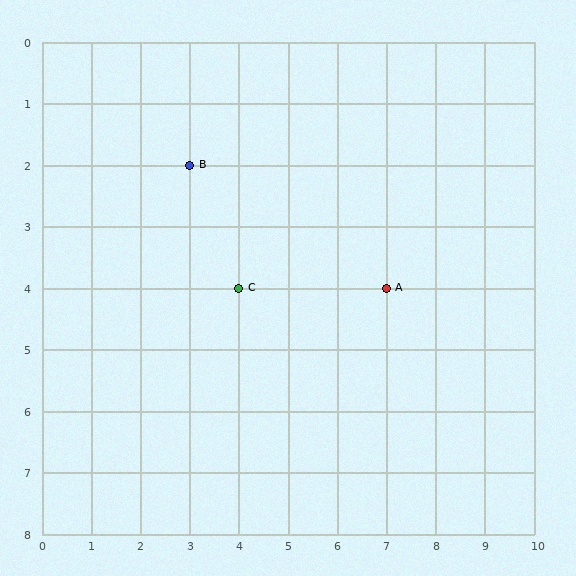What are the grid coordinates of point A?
Point A is at grid coordinates (7, 4).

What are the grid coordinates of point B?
Point B is at grid coordinates (3, 2).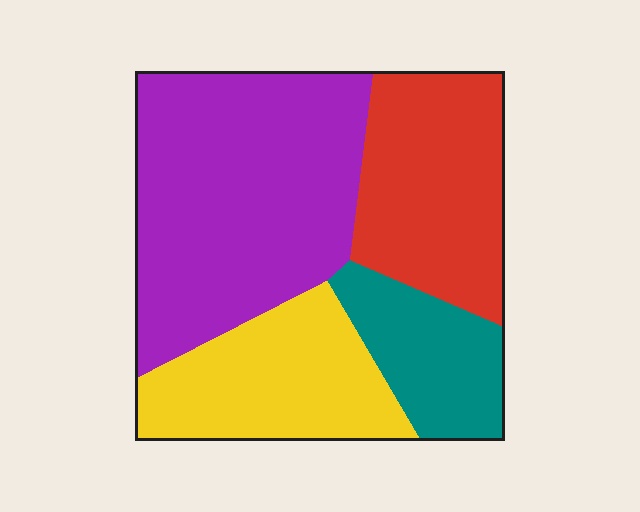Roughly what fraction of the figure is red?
Red takes up less than a quarter of the figure.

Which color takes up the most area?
Purple, at roughly 40%.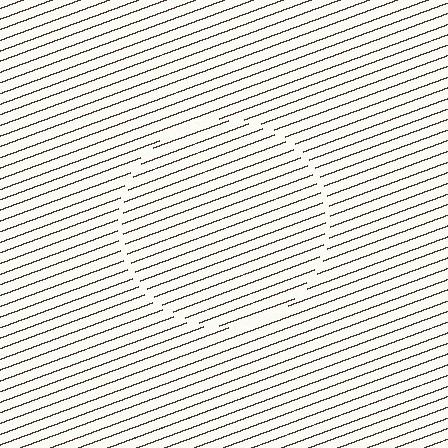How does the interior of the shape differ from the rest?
The interior of the shape contains the same grating, shifted by half a period — the contour is defined by the phase discontinuity where line-ends from the inner and outer gratings abut.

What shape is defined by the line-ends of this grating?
An illusory circle. The interior of the shape contains the same grating, shifted by half a period — the contour is defined by the phase discontinuity where line-ends from the inner and outer gratings abut.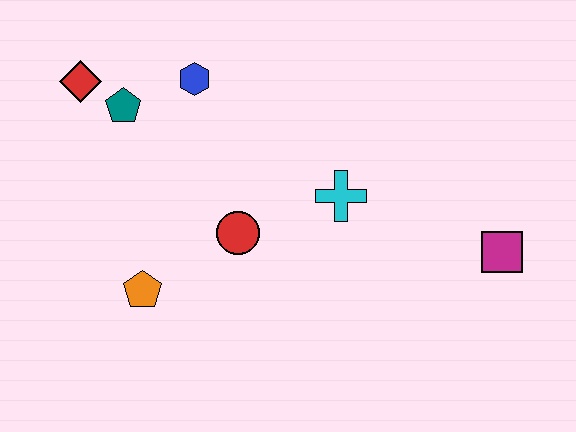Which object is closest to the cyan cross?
The red circle is closest to the cyan cross.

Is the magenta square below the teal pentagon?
Yes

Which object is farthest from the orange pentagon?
The magenta square is farthest from the orange pentagon.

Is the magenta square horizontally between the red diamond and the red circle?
No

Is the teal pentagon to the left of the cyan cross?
Yes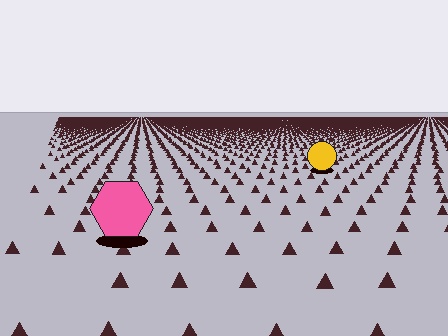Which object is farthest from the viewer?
The yellow circle is farthest from the viewer. It appears smaller and the ground texture around it is denser.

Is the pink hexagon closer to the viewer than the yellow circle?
Yes. The pink hexagon is closer — you can tell from the texture gradient: the ground texture is coarser near it.